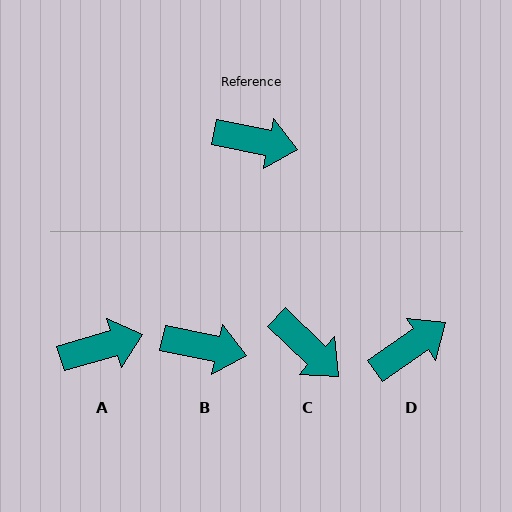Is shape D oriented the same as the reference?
No, it is off by about 46 degrees.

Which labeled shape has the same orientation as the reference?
B.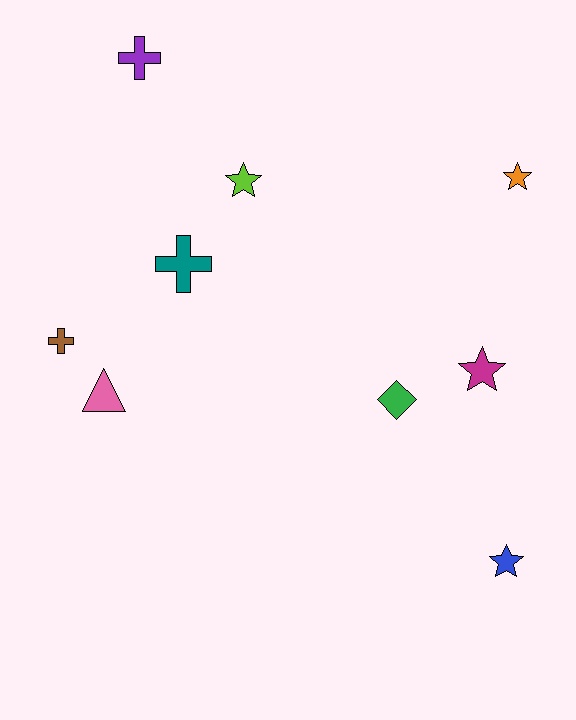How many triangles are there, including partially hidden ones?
There is 1 triangle.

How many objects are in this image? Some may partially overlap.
There are 9 objects.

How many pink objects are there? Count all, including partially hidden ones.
There is 1 pink object.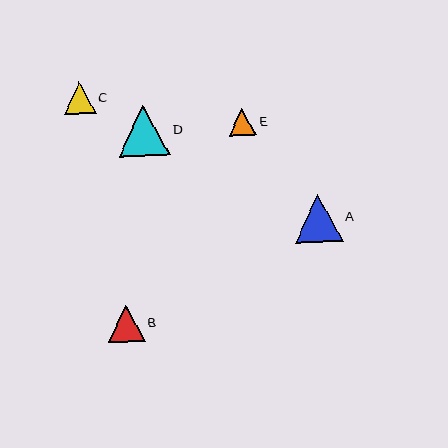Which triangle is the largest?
Triangle D is the largest with a size of approximately 51 pixels.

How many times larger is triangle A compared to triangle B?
Triangle A is approximately 1.3 times the size of triangle B.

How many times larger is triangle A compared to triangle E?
Triangle A is approximately 1.7 times the size of triangle E.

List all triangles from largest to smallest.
From largest to smallest: D, A, B, C, E.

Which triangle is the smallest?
Triangle E is the smallest with a size of approximately 27 pixels.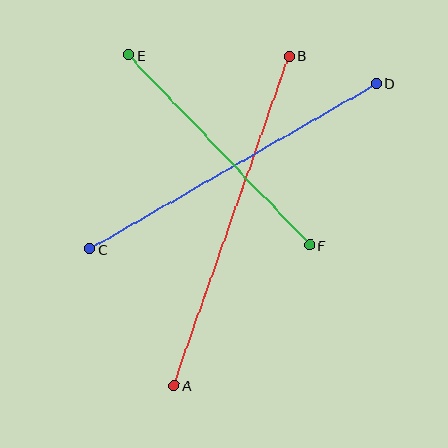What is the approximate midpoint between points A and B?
The midpoint is at approximately (231, 221) pixels.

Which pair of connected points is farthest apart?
Points A and B are farthest apart.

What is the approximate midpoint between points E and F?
The midpoint is at approximately (219, 150) pixels.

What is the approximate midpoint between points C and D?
The midpoint is at approximately (233, 166) pixels.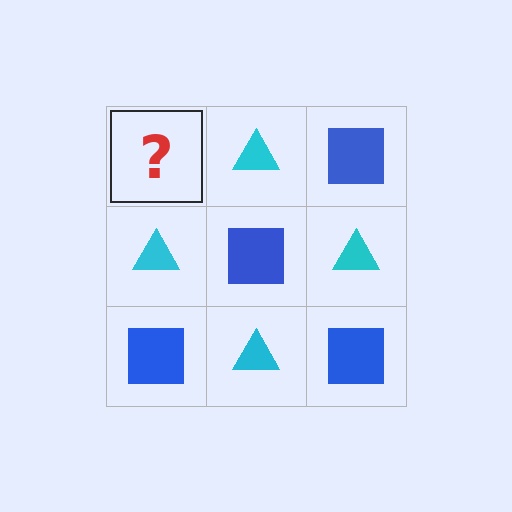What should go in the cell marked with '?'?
The missing cell should contain a blue square.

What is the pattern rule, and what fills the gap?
The rule is that it alternates blue square and cyan triangle in a checkerboard pattern. The gap should be filled with a blue square.